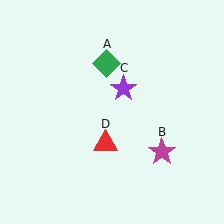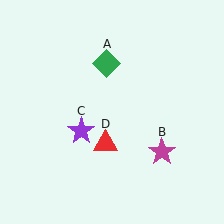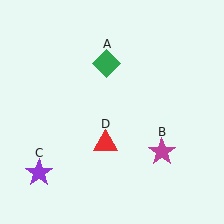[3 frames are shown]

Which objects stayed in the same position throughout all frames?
Green diamond (object A) and magenta star (object B) and red triangle (object D) remained stationary.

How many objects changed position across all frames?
1 object changed position: purple star (object C).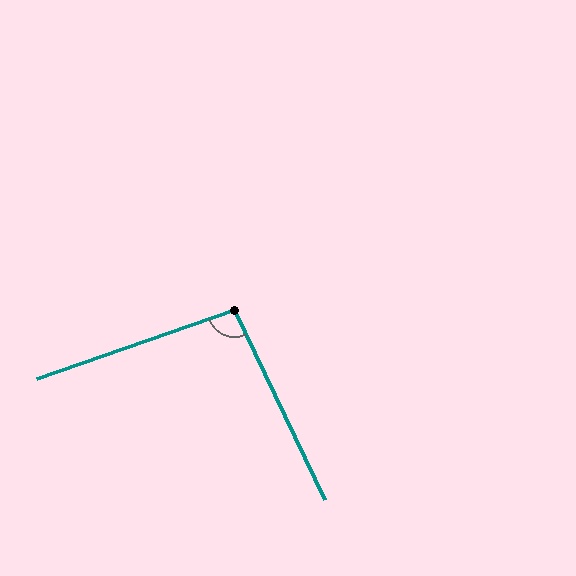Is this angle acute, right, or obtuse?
It is obtuse.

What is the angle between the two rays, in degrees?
Approximately 96 degrees.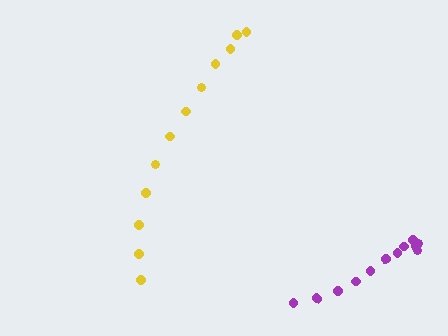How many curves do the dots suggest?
There are 2 distinct paths.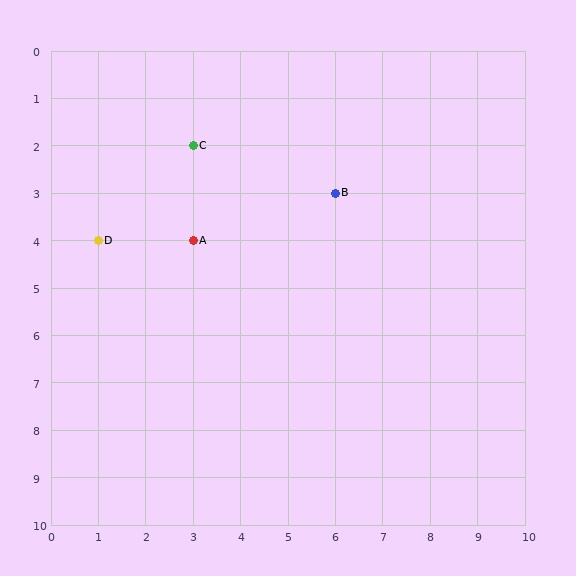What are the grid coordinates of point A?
Point A is at grid coordinates (3, 4).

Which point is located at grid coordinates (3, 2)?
Point C is at (3, 2).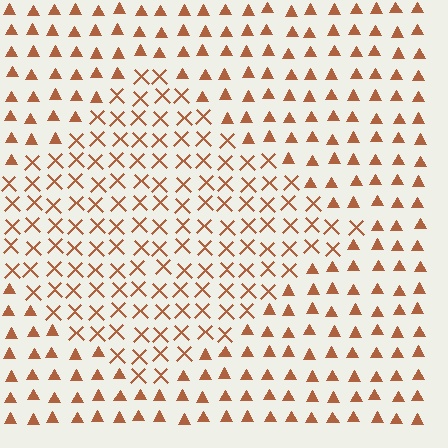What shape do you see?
I see a diamond.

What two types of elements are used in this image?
The image uses X marks inside the diamond region and triangles outside it.